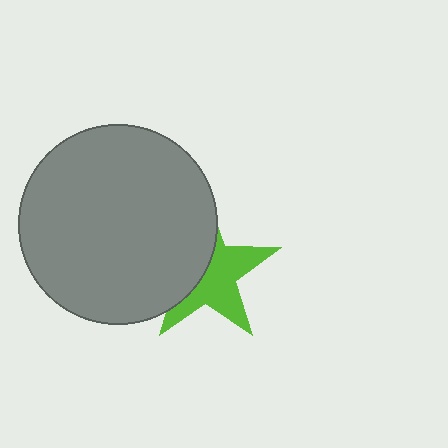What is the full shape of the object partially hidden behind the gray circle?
The partially hidden object is a lime star.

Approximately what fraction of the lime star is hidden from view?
Roughly 46% of the lime star is hidden behind the gray circle.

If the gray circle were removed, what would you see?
You would see the complete lime star.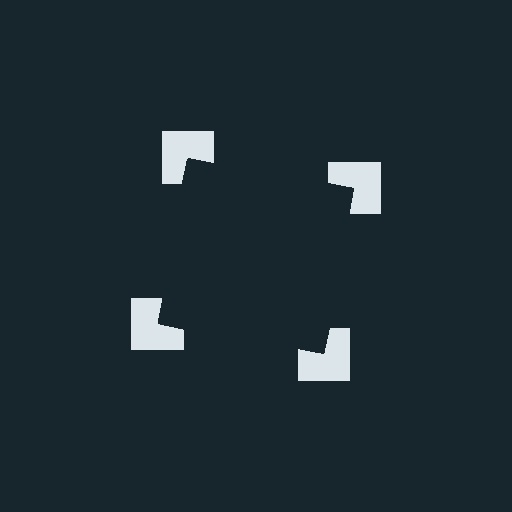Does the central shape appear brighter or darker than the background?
It typically appears slightly darker than the background, even though no actual brightness change is drawn.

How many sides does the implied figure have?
4 sides.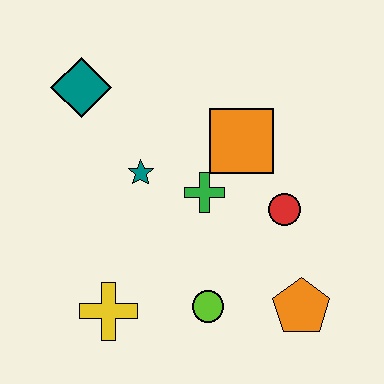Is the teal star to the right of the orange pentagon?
No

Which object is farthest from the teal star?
The orange pentagon is farthest from the teal star.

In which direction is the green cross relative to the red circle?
The green cross is to the left of the red circle.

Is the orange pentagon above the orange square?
No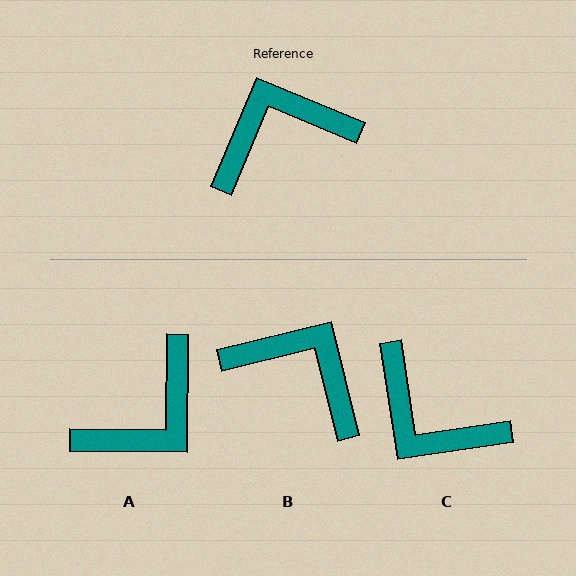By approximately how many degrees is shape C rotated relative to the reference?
Approximately 121 degrees counter-clockwise.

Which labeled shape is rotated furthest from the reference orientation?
A, about 158 degrees away.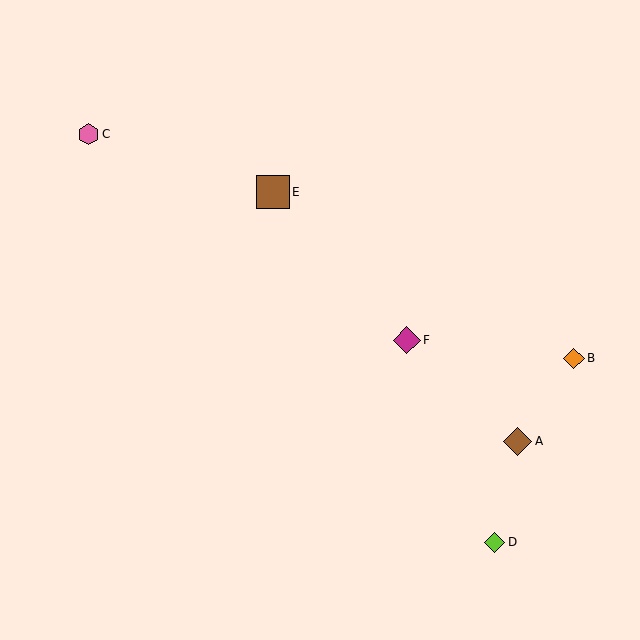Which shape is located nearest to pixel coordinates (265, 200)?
The brown square (labeled E) at (273, 192) is nearest to that location.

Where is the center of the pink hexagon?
The center of the pink hexagon is at (89, 134).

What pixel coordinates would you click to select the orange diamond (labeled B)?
Click at (574, 358) to select the orange diamond B.